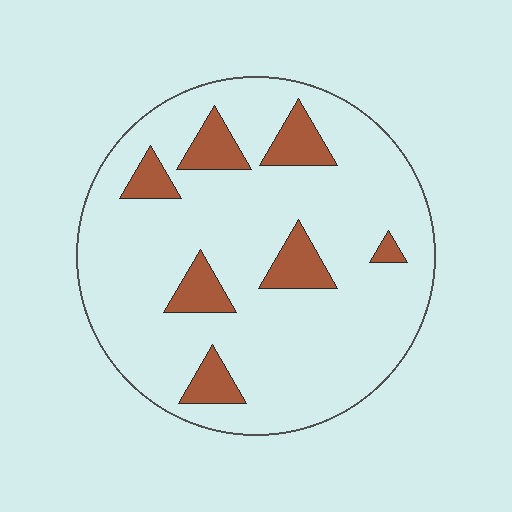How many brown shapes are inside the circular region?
7.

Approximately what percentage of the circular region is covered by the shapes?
Approximately 15%.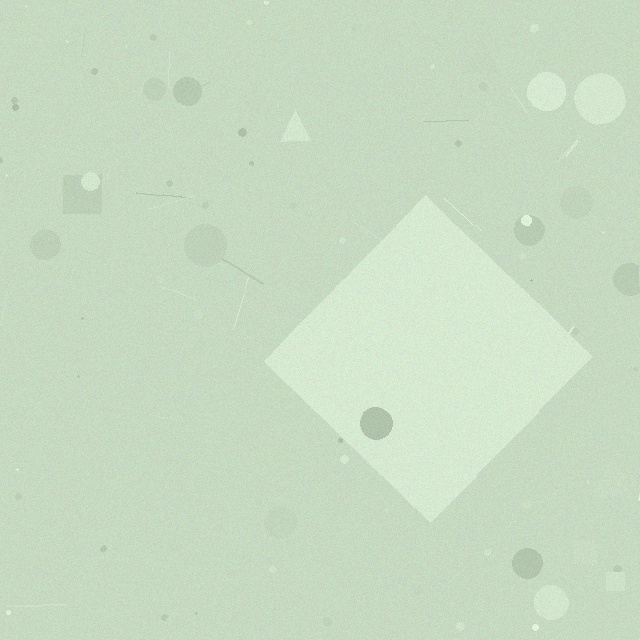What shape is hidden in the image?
A diamond is hidden in the image.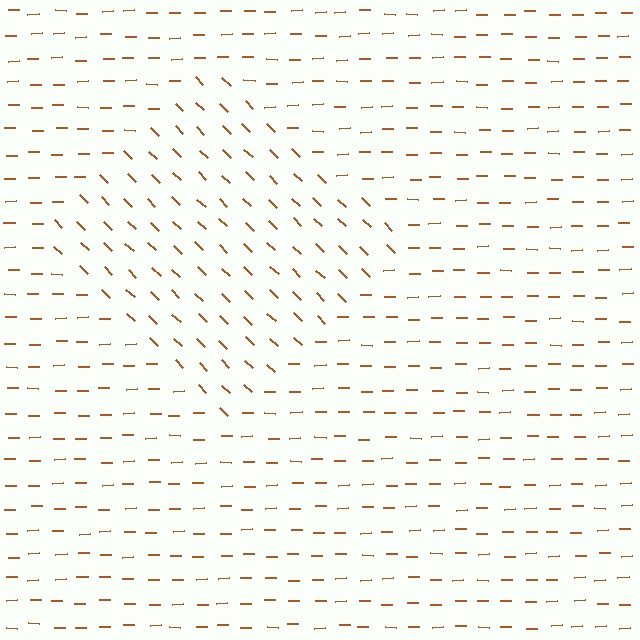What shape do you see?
I see a diamond.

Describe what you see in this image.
The image is filled with small brown line segments. A diamond region in the image has lines oriented differently from the surrounding lines, creating a visible texture boundary.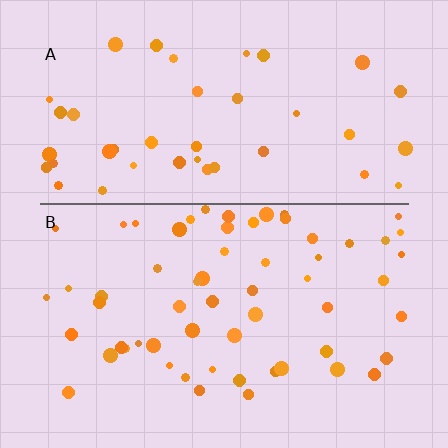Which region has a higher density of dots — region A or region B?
B (the bottom).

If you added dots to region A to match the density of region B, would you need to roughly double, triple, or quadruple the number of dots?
Approximately double.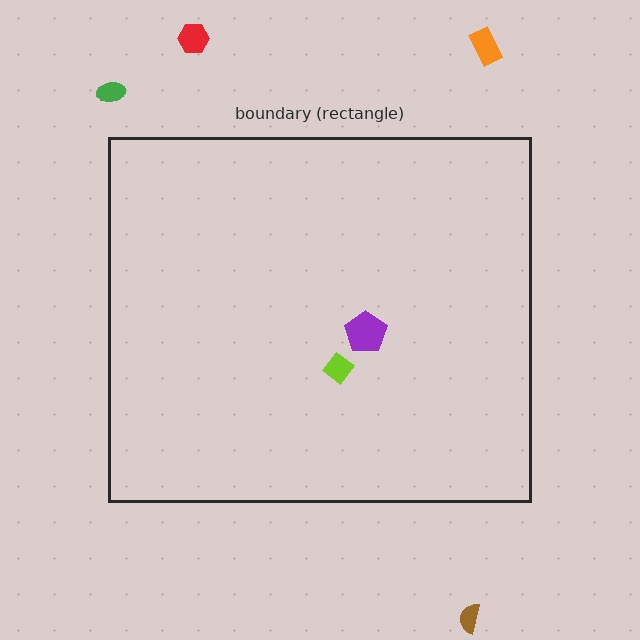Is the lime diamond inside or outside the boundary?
Inside.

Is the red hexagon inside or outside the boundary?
Outside.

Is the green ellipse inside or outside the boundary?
Outside.